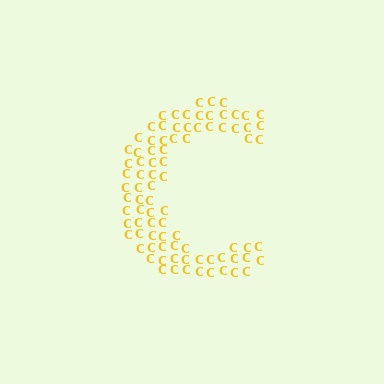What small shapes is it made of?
It is made of small letter C's.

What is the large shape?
The large shape is the letter C.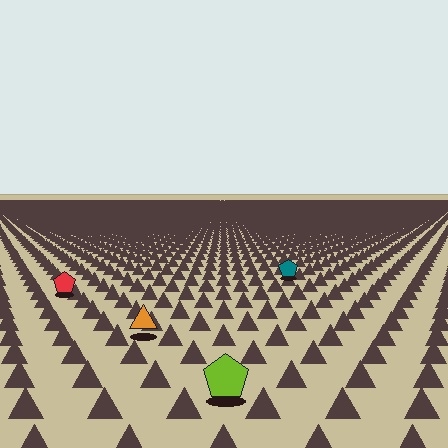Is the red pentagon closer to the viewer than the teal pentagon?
Yes. The red pentagon is closer — you can tell from the texture gradient: the ground texture is coarser near it.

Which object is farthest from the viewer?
The teal pentagon is farthest from the viewer. It appears smaller and the ground texture around it is denser.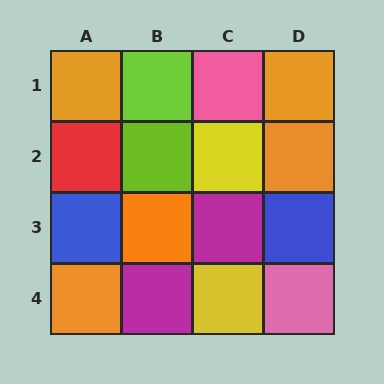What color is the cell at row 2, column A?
Red.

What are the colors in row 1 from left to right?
Orange, lime, pink, orange.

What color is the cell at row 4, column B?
Magenta.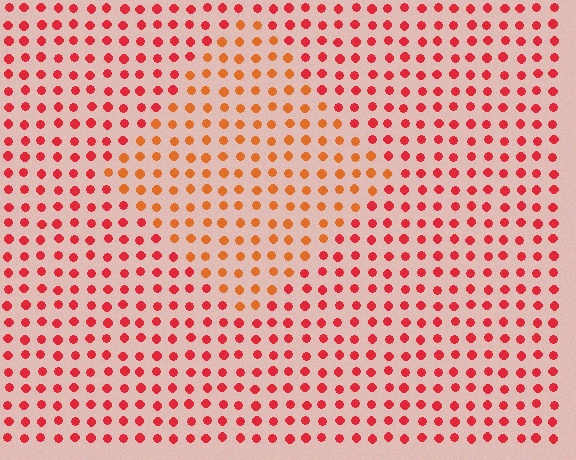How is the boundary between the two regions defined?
The boundary is defined purely by a slight shift in hue (about 29 degrees). Spacing, size, and orientation are identical on both sides.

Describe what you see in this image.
The image is filled with small red elements in a uniform arrangement. A diamond-shaped region is visible where the elements are tinted to a slightly different hue, forming a subtle color boundary.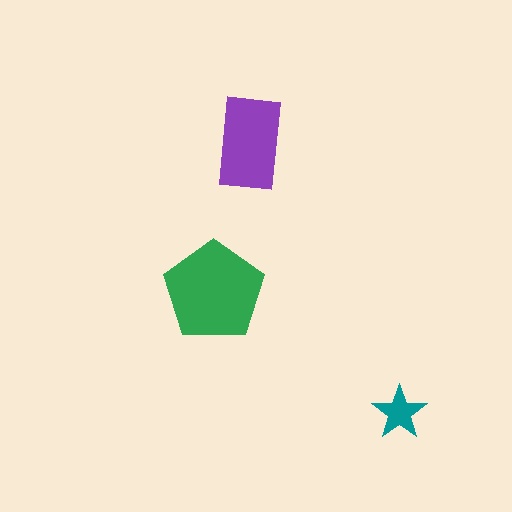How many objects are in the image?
There are 3 objects in the image.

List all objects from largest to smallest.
The green pentagon, the purple rectangle, the teal star.